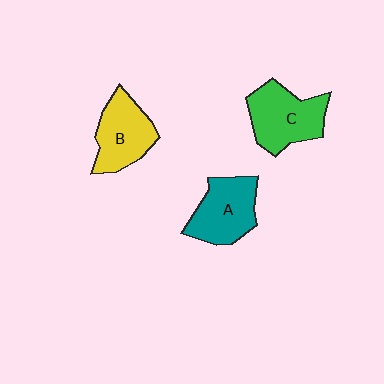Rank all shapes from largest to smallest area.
From largest to smallest: C (green), A (teal), B (yellow).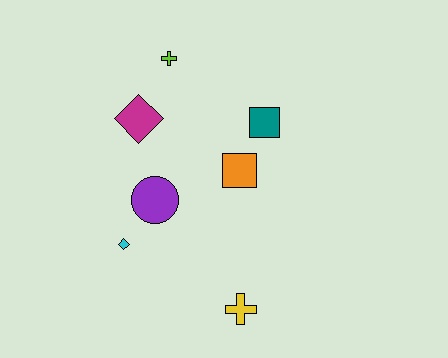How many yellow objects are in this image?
There is 1 yellow object.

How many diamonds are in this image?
There are 2 diamonds.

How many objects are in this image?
There are 7 objects.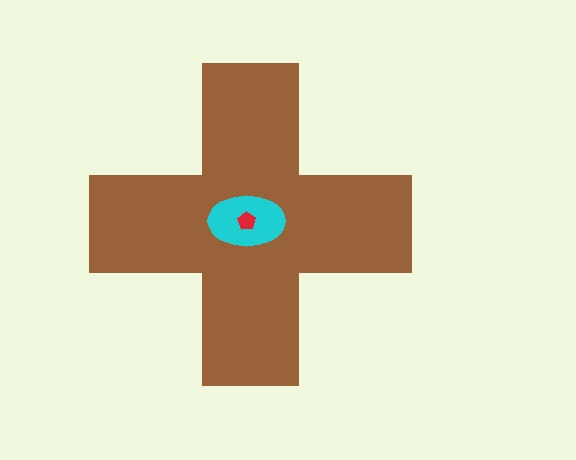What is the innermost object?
The red pentagon.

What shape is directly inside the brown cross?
The cyan ellipse.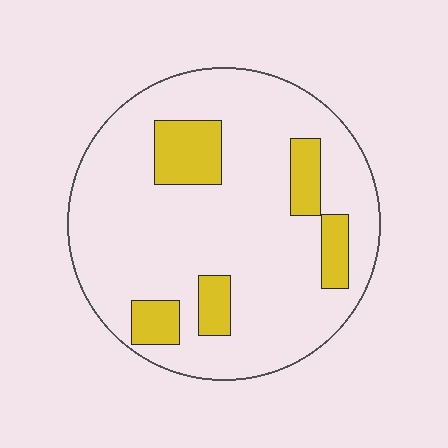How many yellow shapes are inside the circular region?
5.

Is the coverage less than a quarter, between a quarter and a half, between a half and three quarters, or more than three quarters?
Less than a quarter.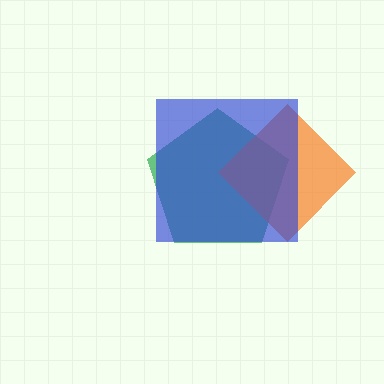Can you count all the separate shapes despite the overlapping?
Yes, there are 3 separate shapes.